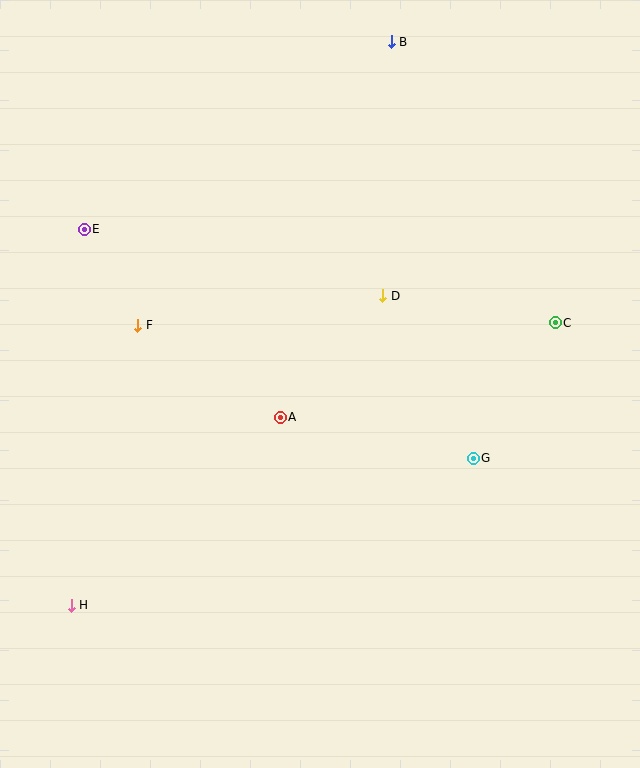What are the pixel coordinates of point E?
Point E is at (84, 229).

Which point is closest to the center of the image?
Point A at (280, 417) is closest to the center.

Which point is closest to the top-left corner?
Point E is closest to the top-left corner.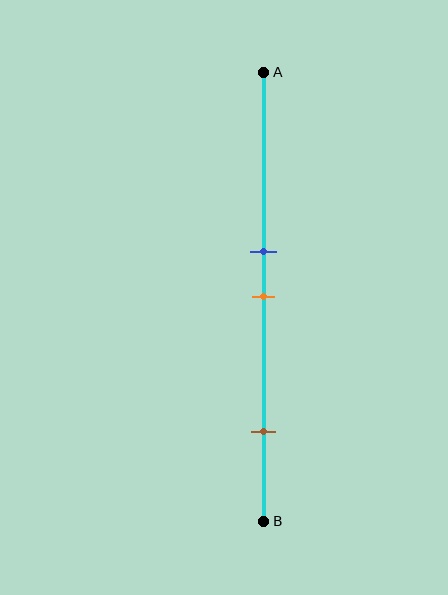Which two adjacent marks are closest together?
The blue and orange marks are the closest adjacent pair.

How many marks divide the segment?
There are 3 marks dividing the segment.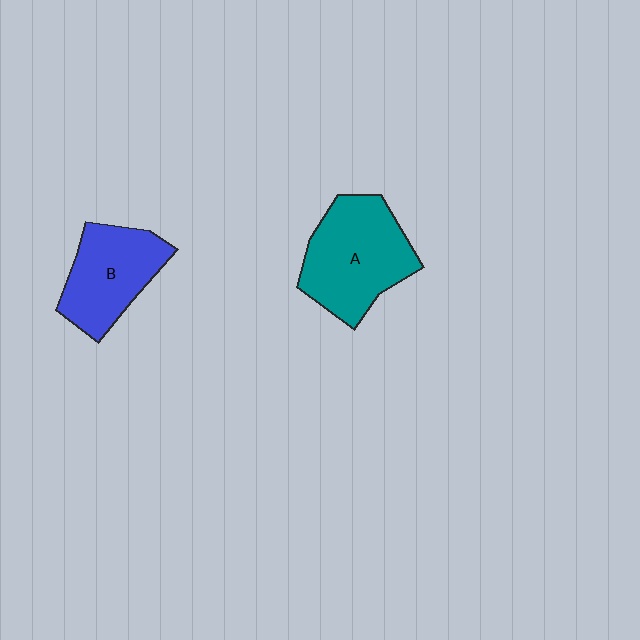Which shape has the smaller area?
Shape B (blue).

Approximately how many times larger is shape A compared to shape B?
Approximately 1.3 times.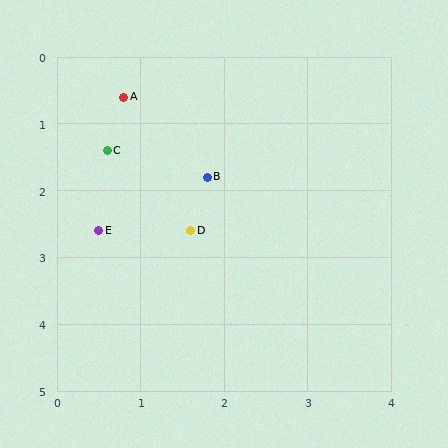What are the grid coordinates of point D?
Point D is at approximately (1.6, 2.6).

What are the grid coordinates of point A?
Point A is at approximately (0.8, 0.6).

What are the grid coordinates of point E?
Point E is at approximately (0.5, 2.6).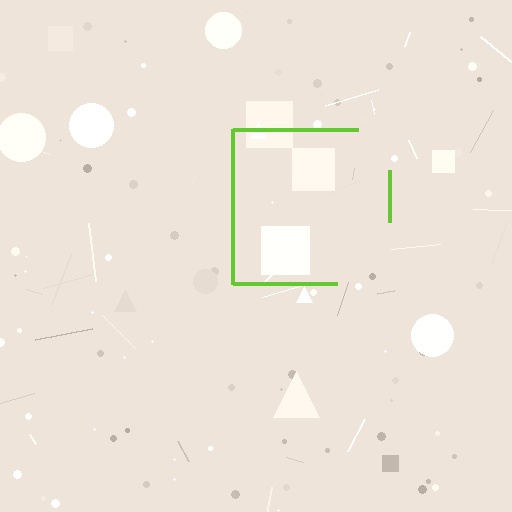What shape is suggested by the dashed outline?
The dashed outline suggests a square.